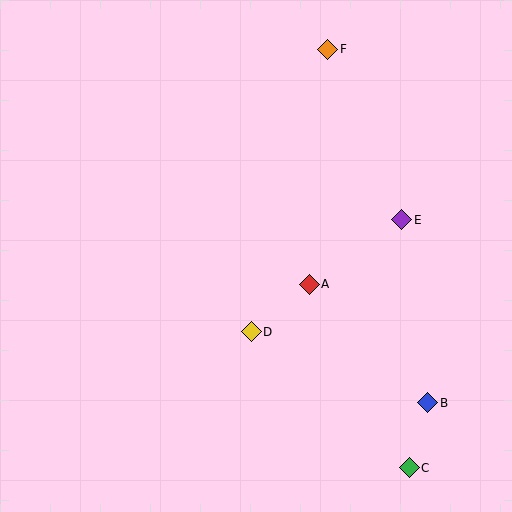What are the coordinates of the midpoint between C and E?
The midpoint between C and E is at (406, 344).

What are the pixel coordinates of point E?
Point E is at (402, 220).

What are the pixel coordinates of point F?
Point F is at (328, 49).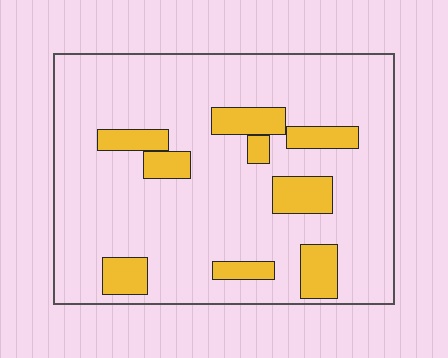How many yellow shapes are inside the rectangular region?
9.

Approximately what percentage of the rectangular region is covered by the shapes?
Approximately 15%.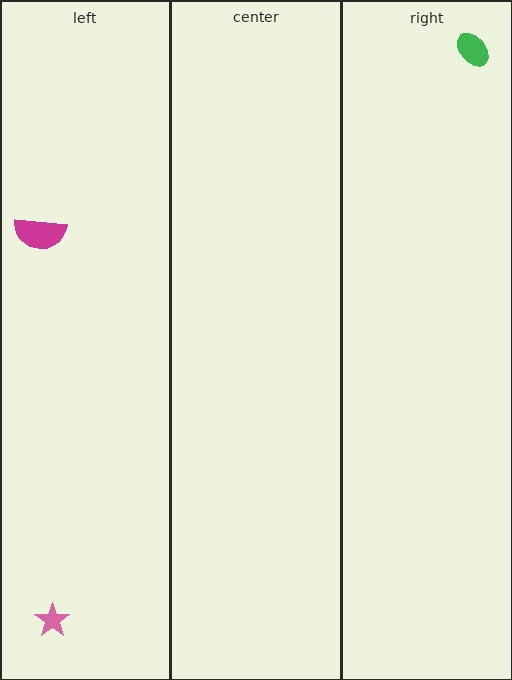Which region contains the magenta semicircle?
The left region.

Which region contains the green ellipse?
The right region.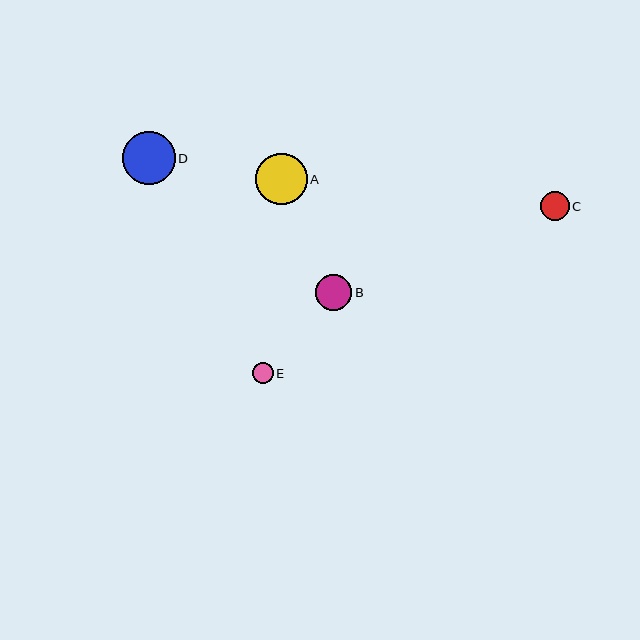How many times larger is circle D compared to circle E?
Circle D is approximately 2.6 times the size of circle E.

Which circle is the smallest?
Circle E is the smallest with a size of approximately 20 pixels.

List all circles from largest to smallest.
From largest to smallest: D, A, B, C, E.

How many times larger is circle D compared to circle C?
Circle D is approximately 1.8 times the size of circle C.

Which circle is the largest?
Circle D is the largest with a size of approximately 53 pixels.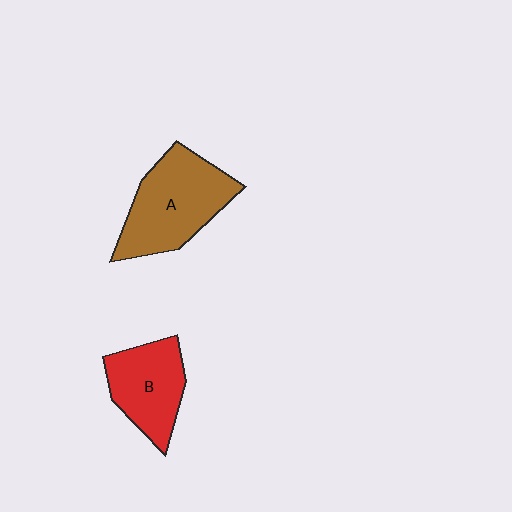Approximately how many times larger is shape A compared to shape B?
Approximately 1.4 times.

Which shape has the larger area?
Shape A (brown).